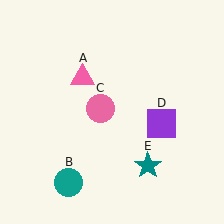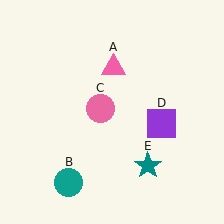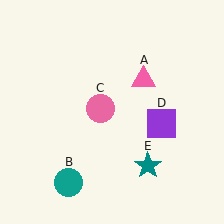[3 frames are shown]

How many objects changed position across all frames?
1 object changed position: pink triangle (object A).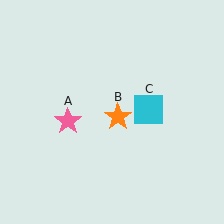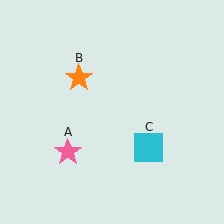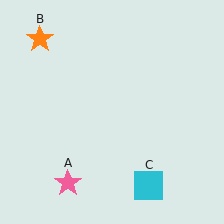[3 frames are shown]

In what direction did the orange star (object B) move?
The orange star (object B) moved up and to the left.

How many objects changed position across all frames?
3 objects changed position: pink star (object A), orange star (object B), cyan square (object C).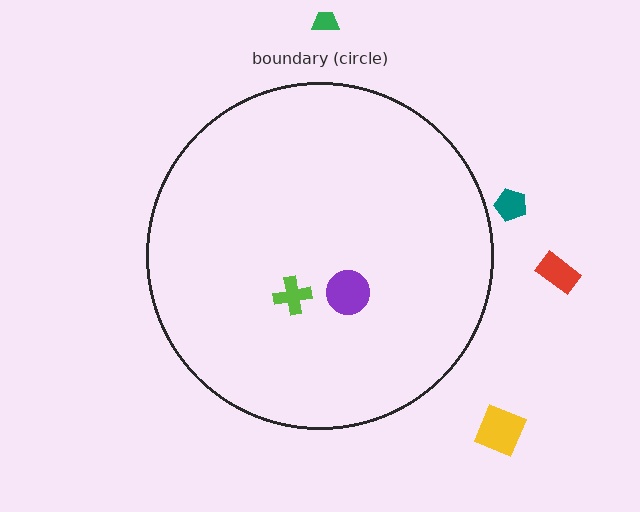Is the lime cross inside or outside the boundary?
Inside.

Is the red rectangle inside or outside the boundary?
Outside.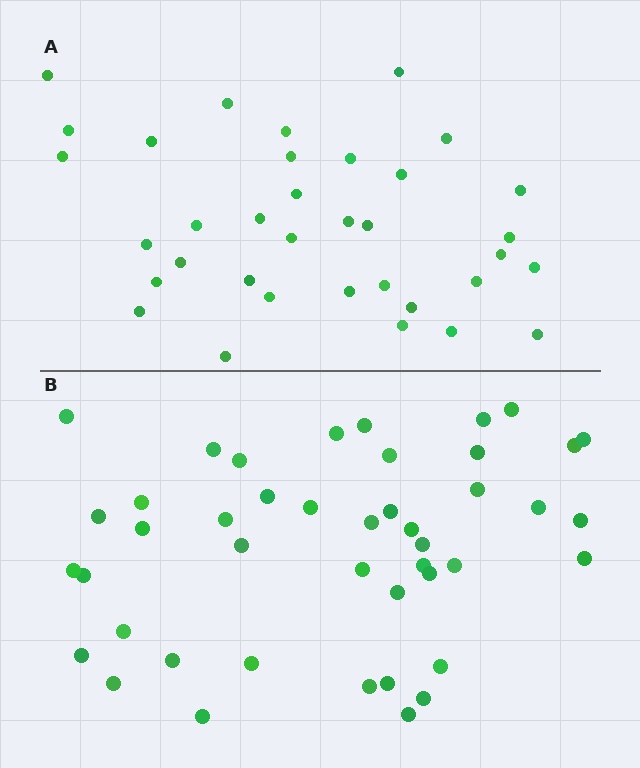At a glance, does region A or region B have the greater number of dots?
Region B (the bottom region) has more dots.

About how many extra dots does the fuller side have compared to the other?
Region B has roughly 8 or so more dots than region A.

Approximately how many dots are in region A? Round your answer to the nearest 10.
About 40 dots. (The exact count is 35, which rounds to 40.)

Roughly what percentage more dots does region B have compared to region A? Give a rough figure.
About 25% more.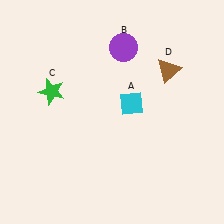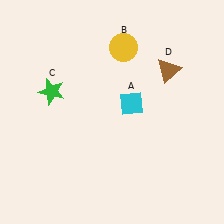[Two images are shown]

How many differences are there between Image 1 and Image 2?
There is 1 difference between the two images.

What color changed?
The circle (B) changed from purple in Image 1 to yellow in Image 2.